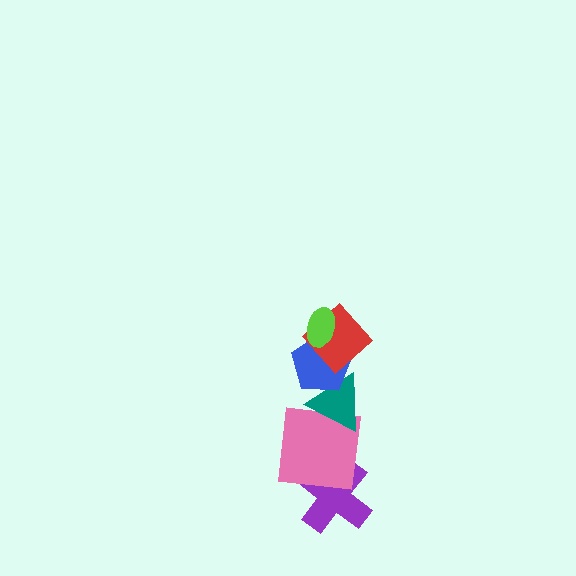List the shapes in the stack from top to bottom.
From top to bottom: the lime ellipse, the red diamond, the blue pentagon, the teal triangle, the pink square, the purple cross.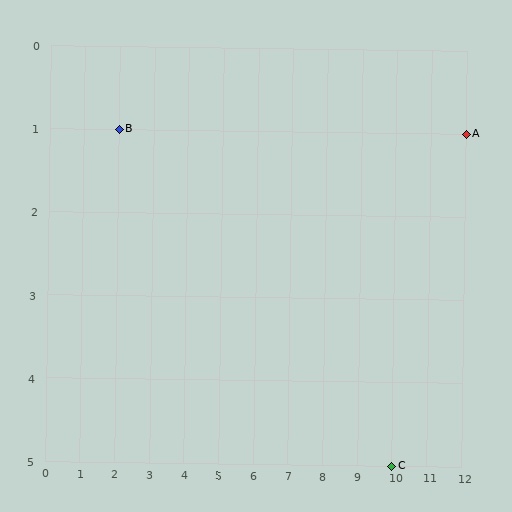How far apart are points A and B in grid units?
Points A and B are 10 columns apart.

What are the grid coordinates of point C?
Point C is at grid coordinates (10, 5).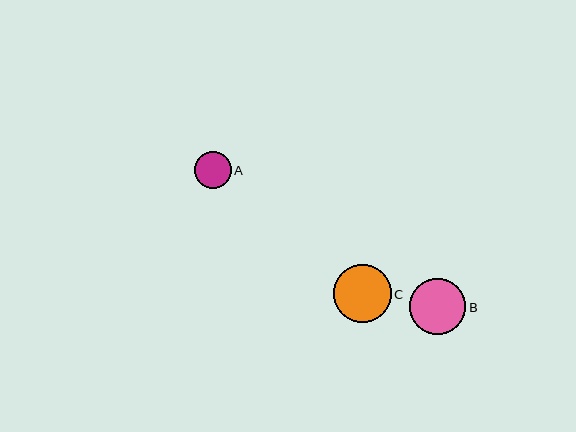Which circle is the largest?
Circle C is the largest with a size of approximately 58 pixels.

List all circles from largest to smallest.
From largest to smallest: C, B, A.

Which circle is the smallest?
Circle A is the smallest with a size of approximately 37 pixels.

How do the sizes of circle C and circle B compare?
Circle C and circle B are approximately the same size.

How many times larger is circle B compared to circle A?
Circle B is approximately 1.5 times the size of circle A.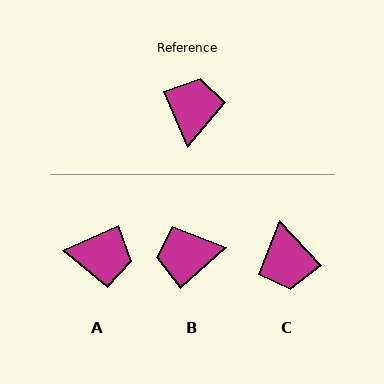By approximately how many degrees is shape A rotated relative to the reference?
Approximately 89 degrees clockwise.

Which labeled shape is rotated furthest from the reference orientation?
C, about 161 degrees away.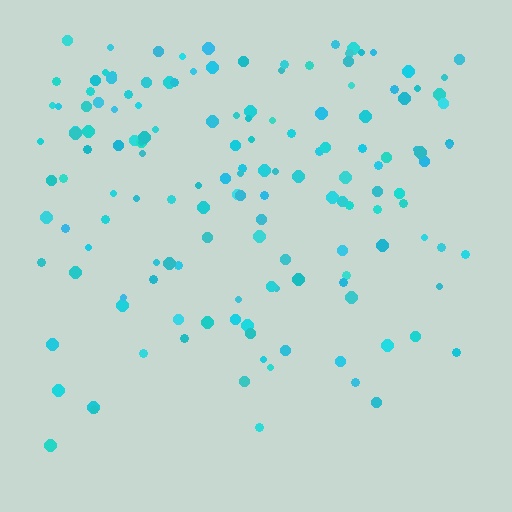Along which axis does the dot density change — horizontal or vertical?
Vertical.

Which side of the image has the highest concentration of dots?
The top.